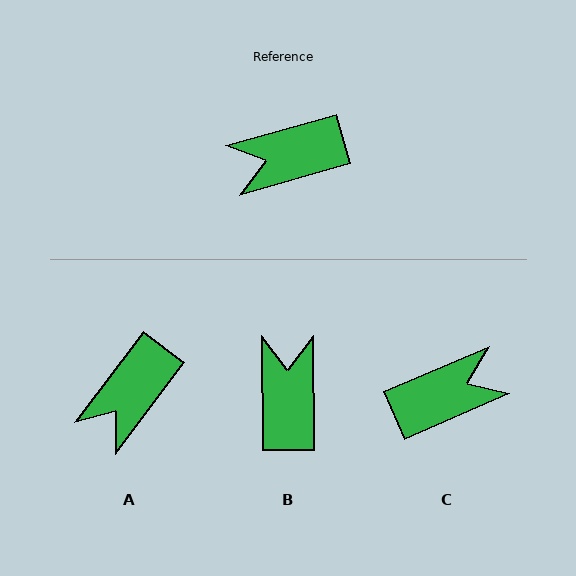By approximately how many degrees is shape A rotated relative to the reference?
Approximately 37 degrees counter-clockwise.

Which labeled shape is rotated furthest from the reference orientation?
C, about 172 degrees away.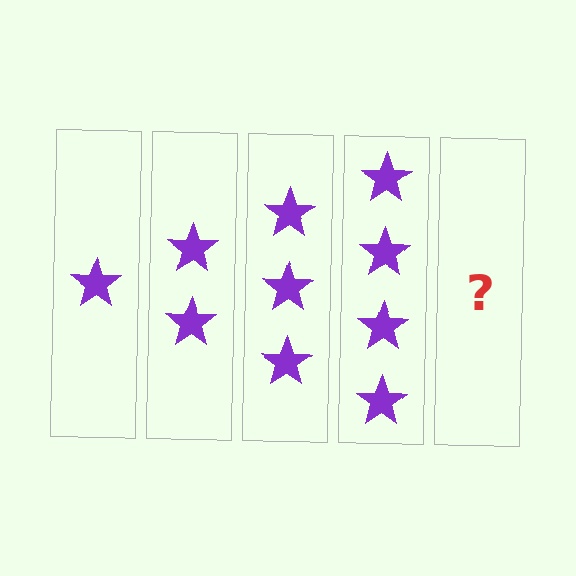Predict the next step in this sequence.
The next step is 5 stars.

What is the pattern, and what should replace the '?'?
The pattern is that each step adds one more star. The '?' should be 5 stars.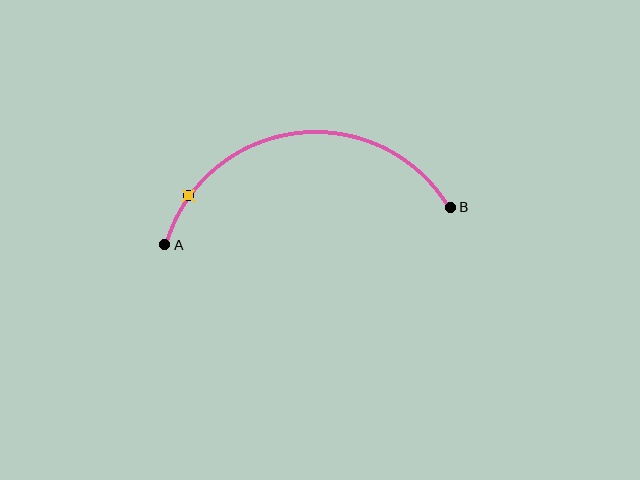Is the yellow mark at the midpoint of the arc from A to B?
No. The yellow mark lies on the arc but is closer to endpoint A. The arc midpoint would be at the point on the curve equidistant along the arc from both A and B.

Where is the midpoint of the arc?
The arc midpoint is the point on the curve farthest from the straight line joining A and B. It sits above that line.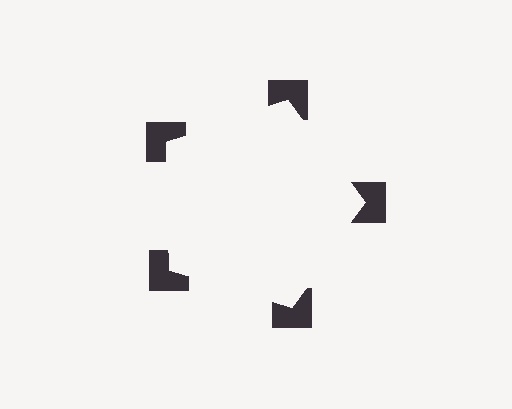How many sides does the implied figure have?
5 sides.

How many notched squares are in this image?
There are 5 — one at each vertex of the illusory pentagon.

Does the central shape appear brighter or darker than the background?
It typically appears slightly brighter than the background, even though no actual brightness change is drawn.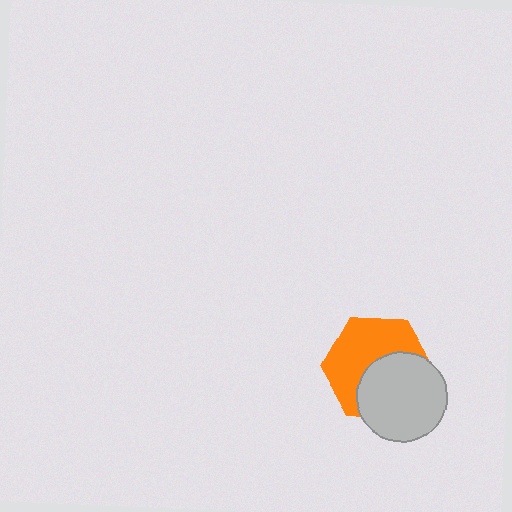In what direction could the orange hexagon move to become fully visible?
The orange hexagon could move toward the upper-left. That would shift it out from behind the light gray circle entirely.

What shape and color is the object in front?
The object in front is a light gray circle.